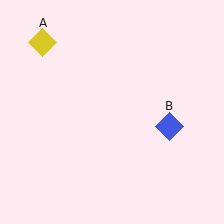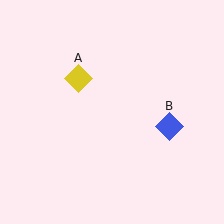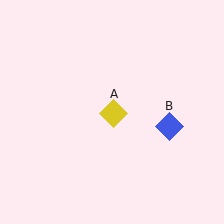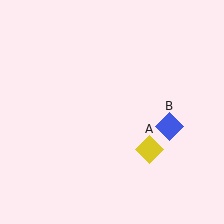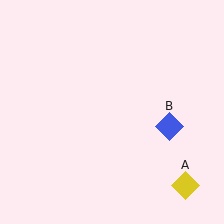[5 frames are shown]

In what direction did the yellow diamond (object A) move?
The yellow diamond (object A) moved down and to the right.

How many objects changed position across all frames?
1 object changed position: yellow diamond (object A).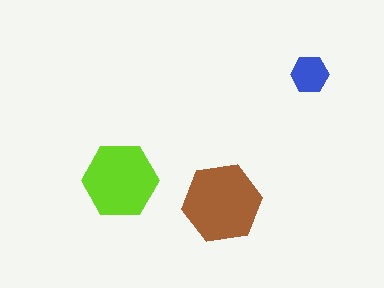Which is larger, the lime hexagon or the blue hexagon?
The lime one.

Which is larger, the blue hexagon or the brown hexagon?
The brown one.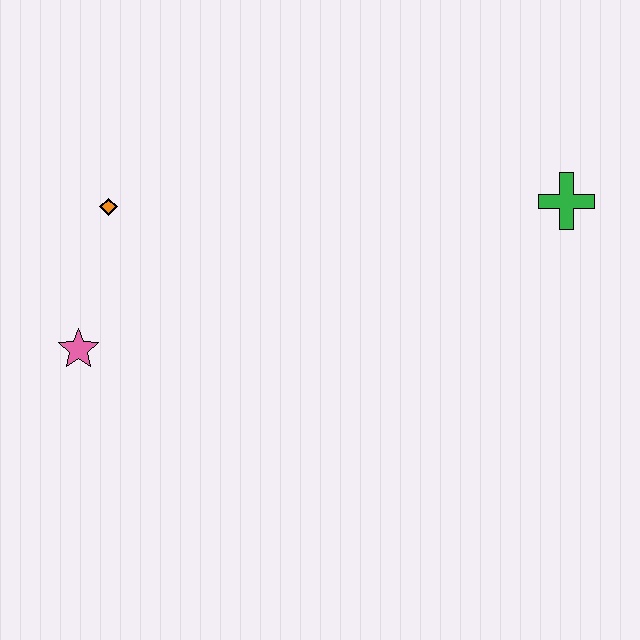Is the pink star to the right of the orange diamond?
No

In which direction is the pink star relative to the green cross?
The pink star is to the left of the green cross.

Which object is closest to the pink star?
The orange diamond is closest to the pink star.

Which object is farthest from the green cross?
The pink star is farthest from the green cross.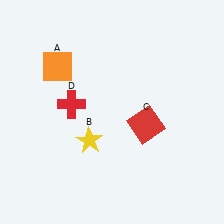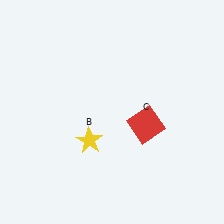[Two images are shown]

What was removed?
The red cross (D), the orange square (A) were removed in Image 2.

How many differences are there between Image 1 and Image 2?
There are 2 differences between the two images.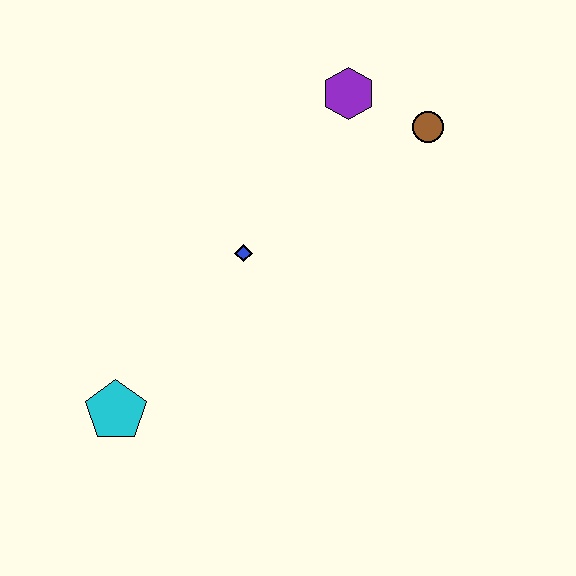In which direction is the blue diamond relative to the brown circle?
The blue diamond is to the left of the brown circle.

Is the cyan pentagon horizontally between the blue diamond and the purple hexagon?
No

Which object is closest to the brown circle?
The purple hexagon is closest to the brown circle.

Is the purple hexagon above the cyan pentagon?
Yes